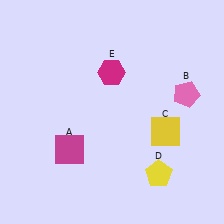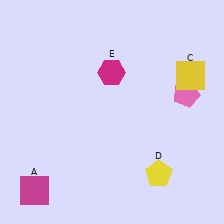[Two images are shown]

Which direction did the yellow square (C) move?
The yellow square (C) moved up.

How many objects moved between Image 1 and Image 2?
2 objects moved between the two images.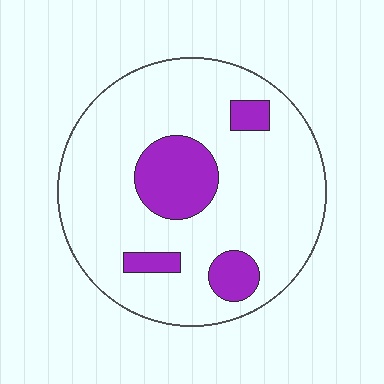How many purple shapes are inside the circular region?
4.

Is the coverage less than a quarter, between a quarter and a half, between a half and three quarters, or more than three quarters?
Less than a quarter.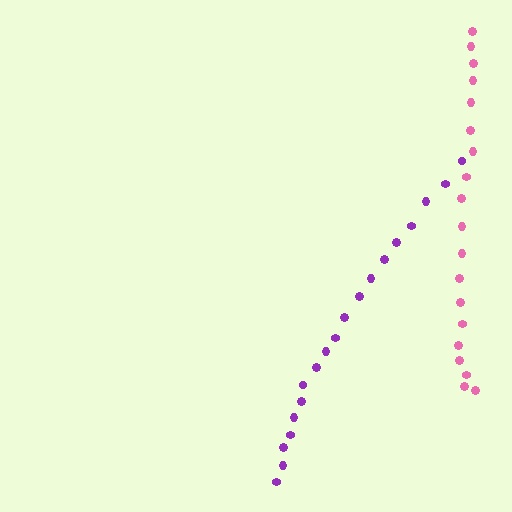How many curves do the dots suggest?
There are 2 distinct paths.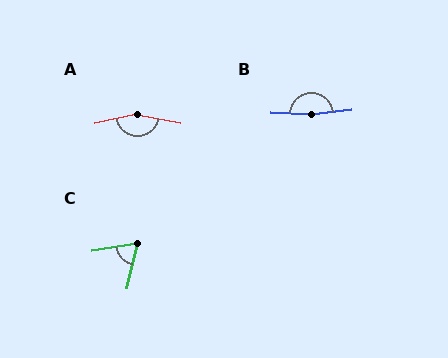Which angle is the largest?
B, at approximately 169 degrees.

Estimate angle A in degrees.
Approximately 157 degrees.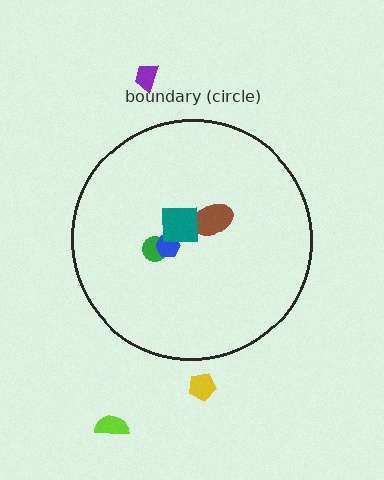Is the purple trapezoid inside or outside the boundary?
Outside.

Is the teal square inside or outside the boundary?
Inside.